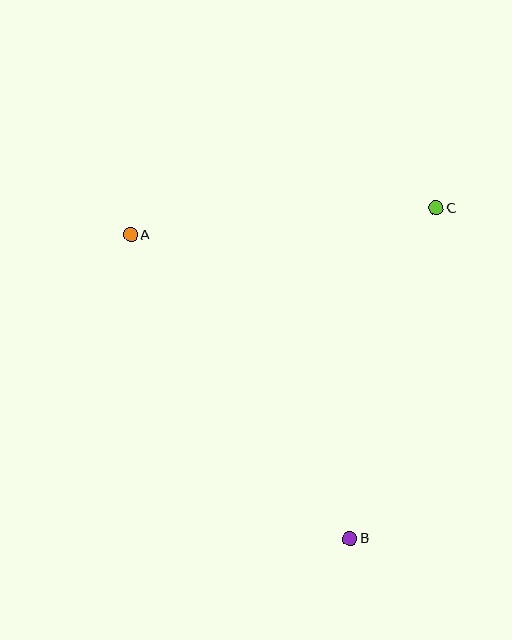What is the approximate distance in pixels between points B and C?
The distance between B and C is approximately 342 pixels.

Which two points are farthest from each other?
Points A and B are farthest from each other.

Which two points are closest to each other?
Points A and C are closest to each other.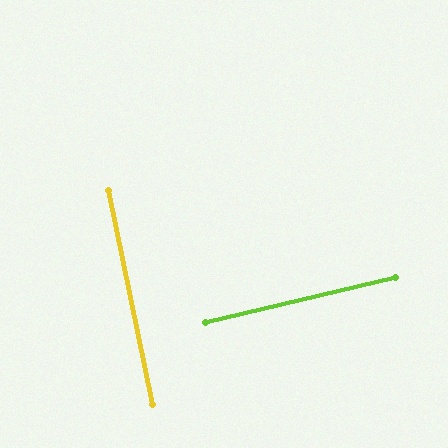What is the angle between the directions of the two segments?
Approximately 88 degrees.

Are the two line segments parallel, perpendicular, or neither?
Perpendicular — they meet at approximately 88°.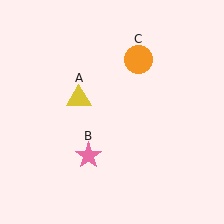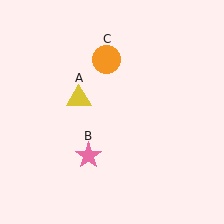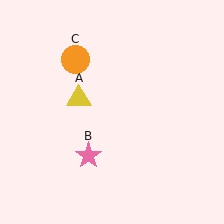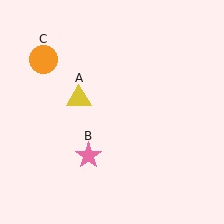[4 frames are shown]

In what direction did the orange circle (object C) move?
The orange circle (object C) moved left.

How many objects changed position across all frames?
1 object changed position: orange circle (object C).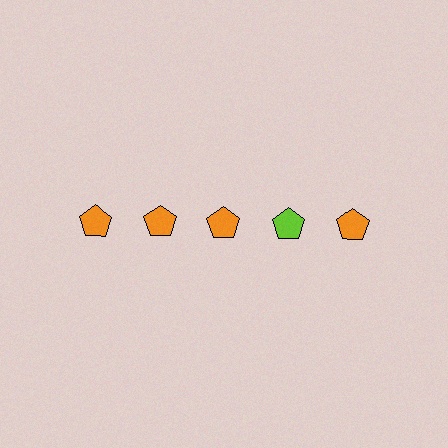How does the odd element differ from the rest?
It has a different color: lime instead of orange.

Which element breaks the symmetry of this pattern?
The lime pentagon in the top row, second from right column breaks the symmetry. All other shapes are orange pentagons.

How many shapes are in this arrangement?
There are 5 shapes arranged in a grid pattern.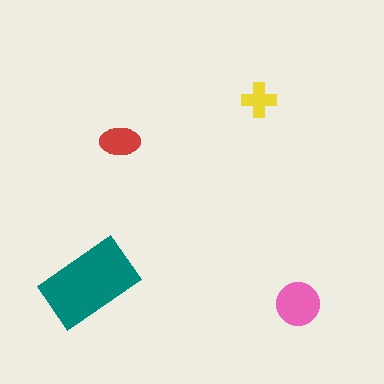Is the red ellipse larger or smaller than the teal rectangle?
Smaller.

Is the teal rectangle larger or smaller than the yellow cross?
Larger.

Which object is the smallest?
The yellow cross.